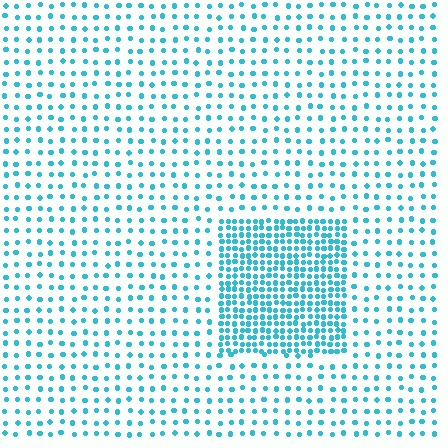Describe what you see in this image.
The image contains small cyan elements arranged at two different densities. A rectangle-shaped region is visible where the elements are more densely packed than the surrounding area.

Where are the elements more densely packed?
The elements are more densely packed inside the rectangle boundary.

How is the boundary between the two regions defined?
The boundary is defined by a change in element density (approximately 2.7x ratio). All elements are the same color, size, and shape.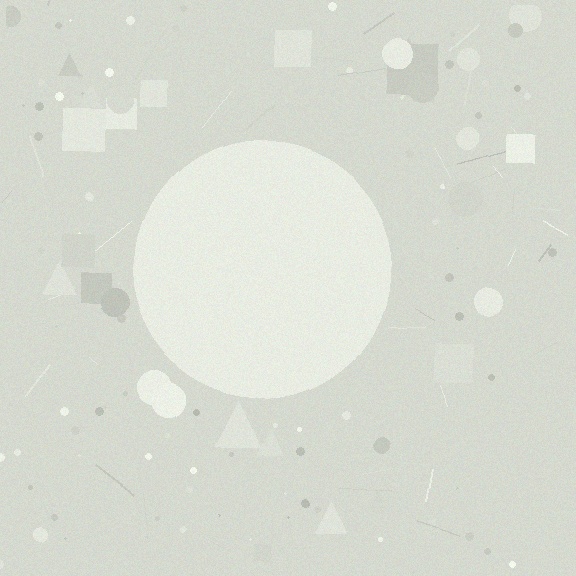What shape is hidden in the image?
A circle is hidden in the image.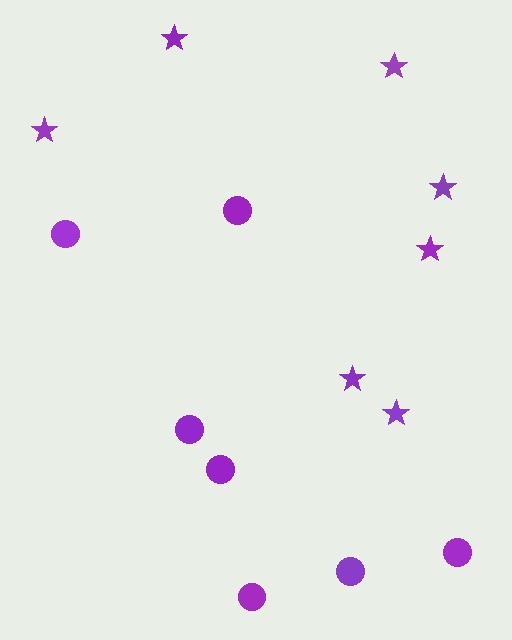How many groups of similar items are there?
There are 2 groups: one group of circles (7) and one group of stars (7).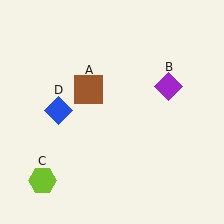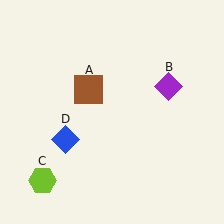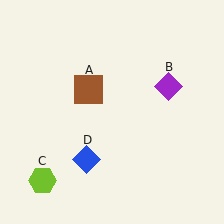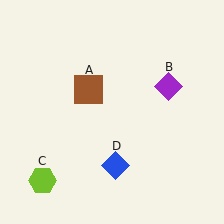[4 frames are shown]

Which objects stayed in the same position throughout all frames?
Brown square (object A) and purple diamond (object B) and lime hexagon (object C) remained stationary.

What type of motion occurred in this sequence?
The blue diamond (object D) rotated counterclockwise around the center of the scene.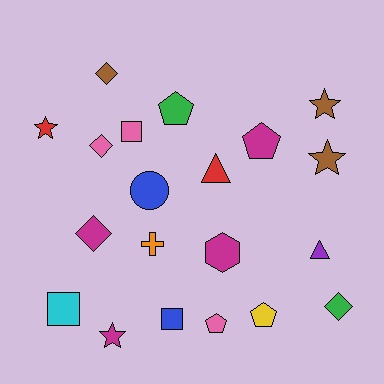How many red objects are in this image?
There are 2 red objects.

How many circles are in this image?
There is 1 circle.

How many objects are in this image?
There are 20 objects.